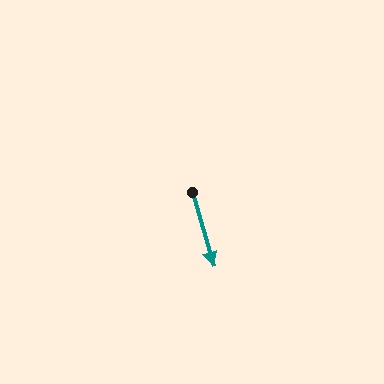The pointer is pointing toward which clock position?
Roughly 5 o'clock.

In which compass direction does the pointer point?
South.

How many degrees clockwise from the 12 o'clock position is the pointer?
Approximately 164 degrees.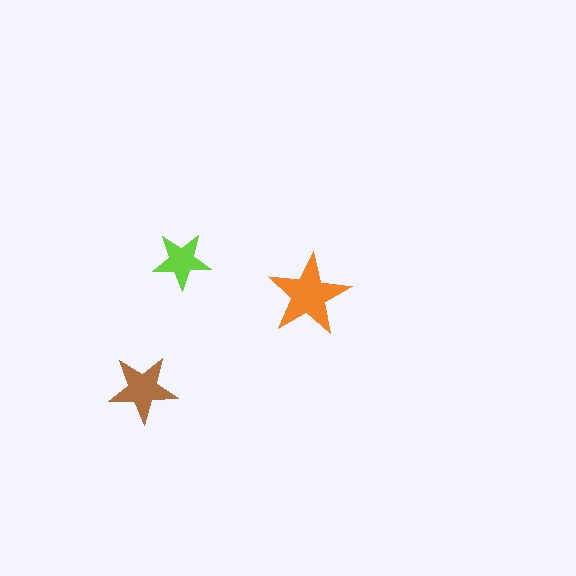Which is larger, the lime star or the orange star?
The orange one.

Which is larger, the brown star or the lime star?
The brown one.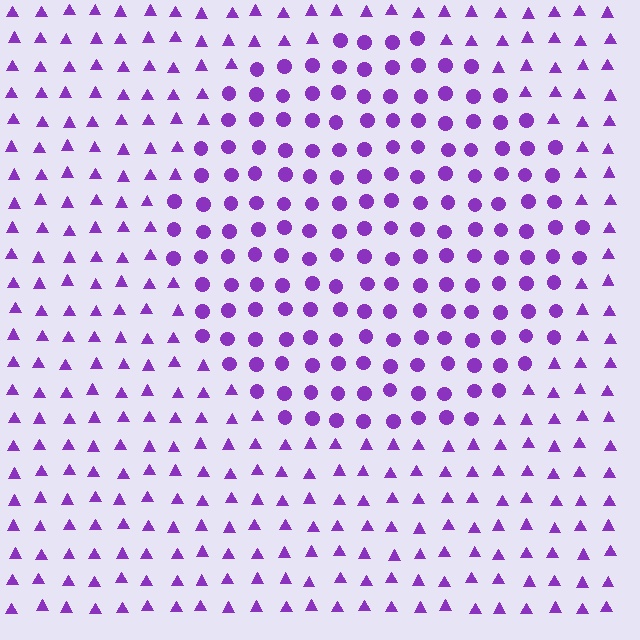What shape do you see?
I see a circle.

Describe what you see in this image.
The image is filled with small purple elements arranged in a uniform grid. A circle-shaped region contains circles, while the surrounding area contains triangles. The boundary is defined purely by the change in element shape.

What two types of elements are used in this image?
The image uses circles inside the circle region and triangles outside it.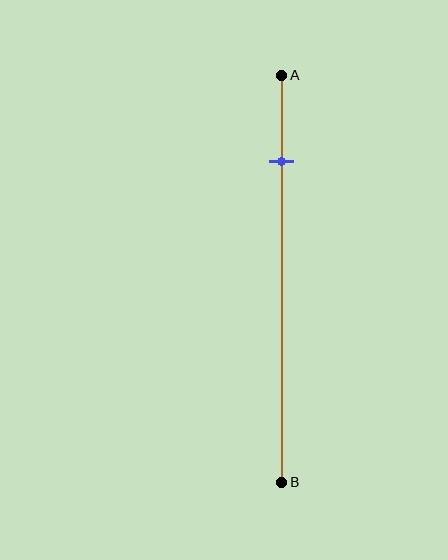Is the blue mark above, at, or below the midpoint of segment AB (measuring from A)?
The blue mark is above the midpoint of segment AB.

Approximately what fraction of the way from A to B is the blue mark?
The blue mark is approximately 20% of the way from A to B.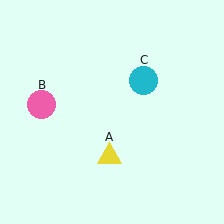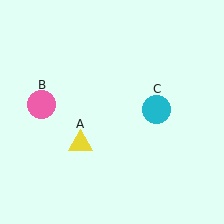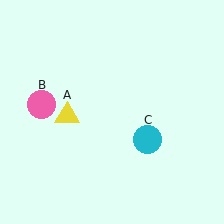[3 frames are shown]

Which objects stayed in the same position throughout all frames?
Pink circle (object B) remained stationary.